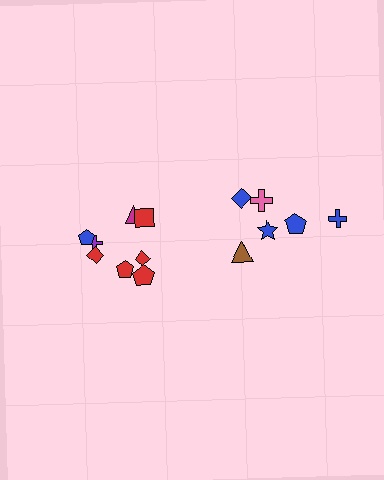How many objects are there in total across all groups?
There are 14 objects.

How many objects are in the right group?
There are 6 objects.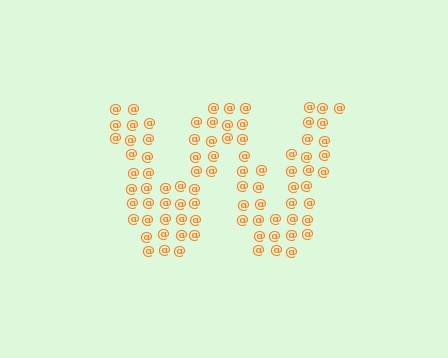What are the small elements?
The small elements are at signs.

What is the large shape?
The large shape is the letter W.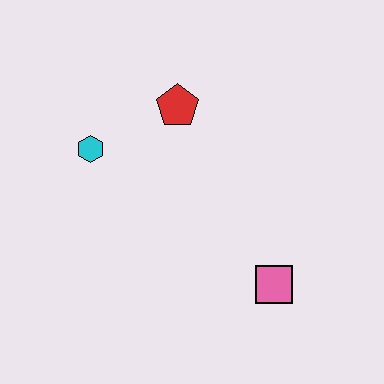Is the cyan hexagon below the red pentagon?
Yes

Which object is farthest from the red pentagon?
The pink square is farthest from the red pentagon.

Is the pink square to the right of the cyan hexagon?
Yes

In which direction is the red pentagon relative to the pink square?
The red pentagon is above the pink square.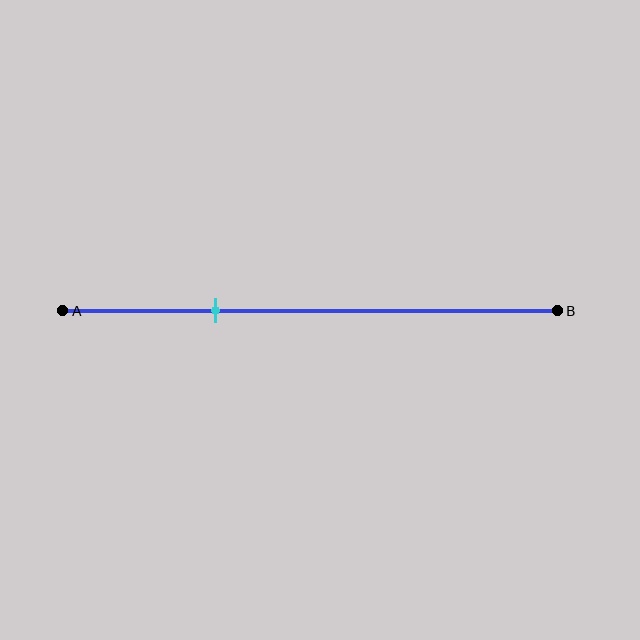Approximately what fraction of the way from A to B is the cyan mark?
The cyan mark is approximately 30% of the way from A to B.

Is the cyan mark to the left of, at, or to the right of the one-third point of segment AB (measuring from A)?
The cyan mark is approximately at the one-third point of segment AB.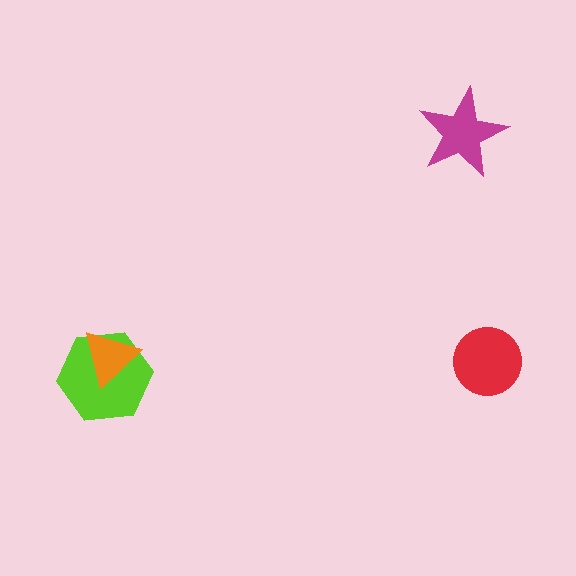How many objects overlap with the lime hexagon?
1 object overlaps with the lime hexagon.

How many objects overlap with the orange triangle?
1 object overlaps with the orange triangle.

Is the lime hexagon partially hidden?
Yes, it is partially covered by another shape.